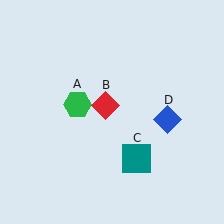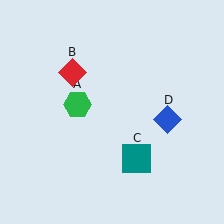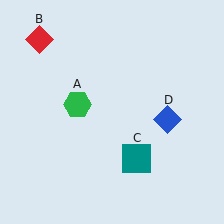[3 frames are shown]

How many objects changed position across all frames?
1 object changed position: red diamond (object B).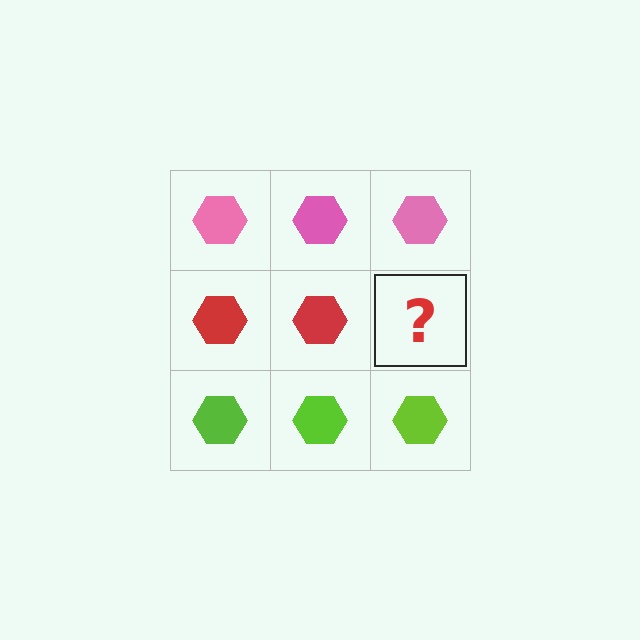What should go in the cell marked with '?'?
The missing cell should contain a red hexagon.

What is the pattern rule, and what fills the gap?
The rule is that each row has a consistent color. The gap should be filled with a red hexagon.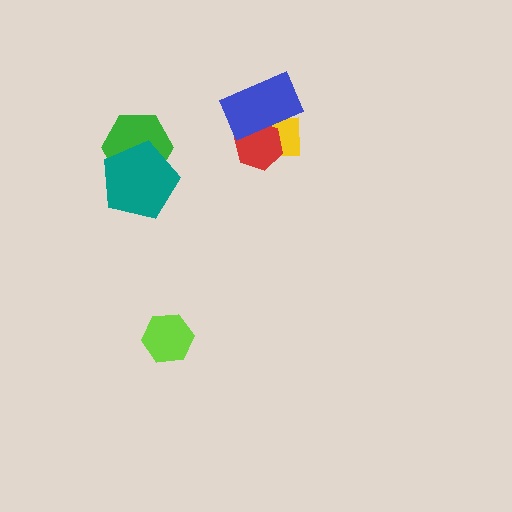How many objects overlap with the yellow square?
2 objects overlap with the yellow square.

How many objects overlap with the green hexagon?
1 object overlaps with the green hexagon.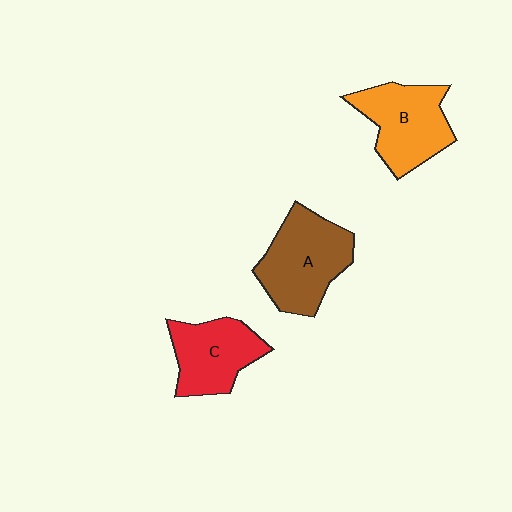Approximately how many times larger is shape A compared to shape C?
Approximately 1.2 times.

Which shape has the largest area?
Shape A (brown).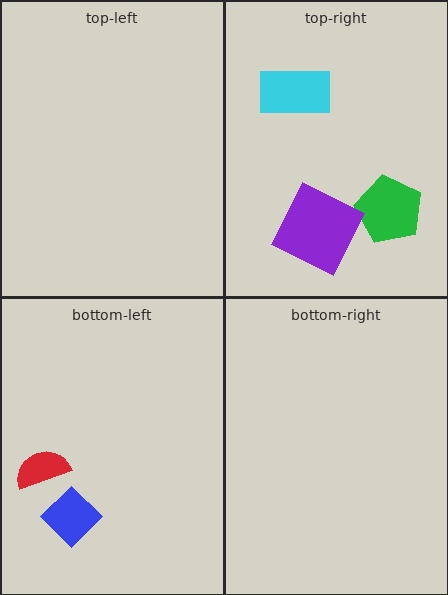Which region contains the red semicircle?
The bottom-left region.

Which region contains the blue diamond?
The bottom-left region.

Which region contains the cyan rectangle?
The top-right region.